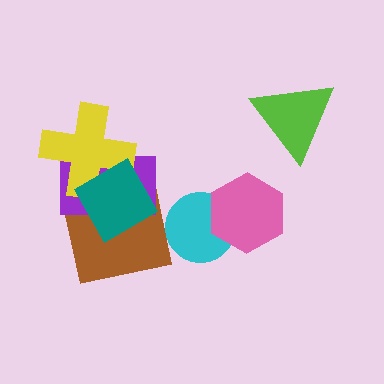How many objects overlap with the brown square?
3 objects overlap with the brown square.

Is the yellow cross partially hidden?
Yes, it is partially covered by another shape.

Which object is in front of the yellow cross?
The teal diamond is in front of the yellow cross.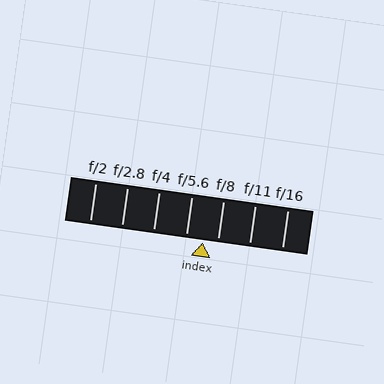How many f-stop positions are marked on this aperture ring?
There are 7 f-stop positions marked.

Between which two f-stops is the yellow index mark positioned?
The index mark is between f/5.6 and f/8.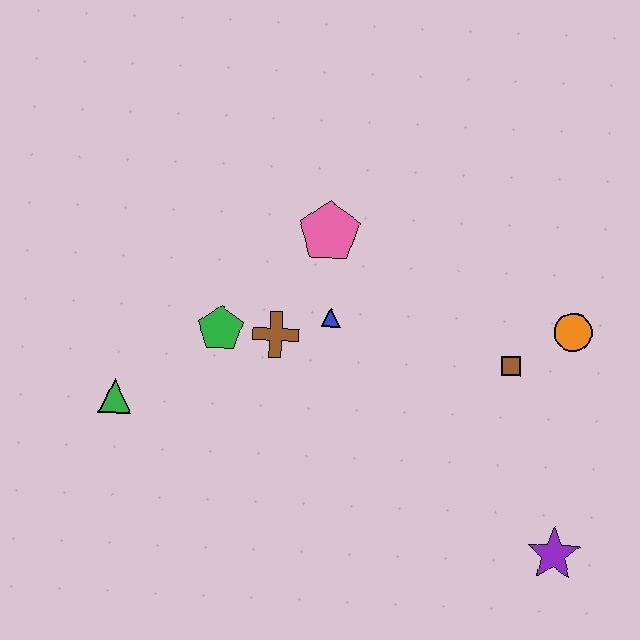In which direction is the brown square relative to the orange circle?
The brown square is to the left of the orange circle.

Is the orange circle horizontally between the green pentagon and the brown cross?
No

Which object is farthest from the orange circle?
The green triangle is farthest from the orange circle.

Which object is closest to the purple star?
The brown square is closest to the purple star.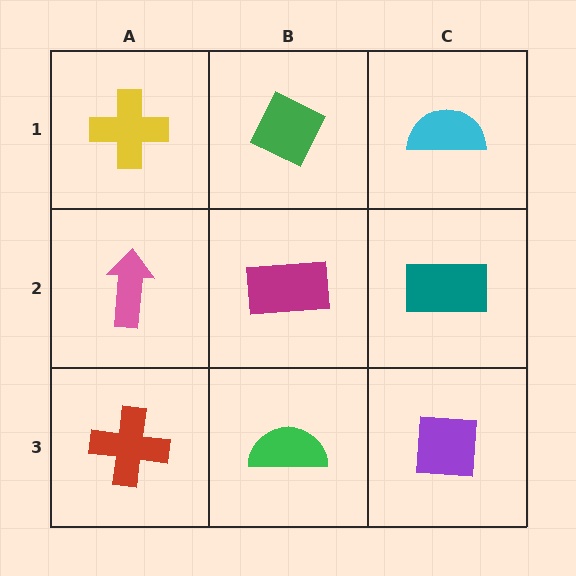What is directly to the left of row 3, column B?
A red cross.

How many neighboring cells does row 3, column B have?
3.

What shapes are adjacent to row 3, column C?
A teal rectangle (row 2, column C), a green semicircle (row 3, column B).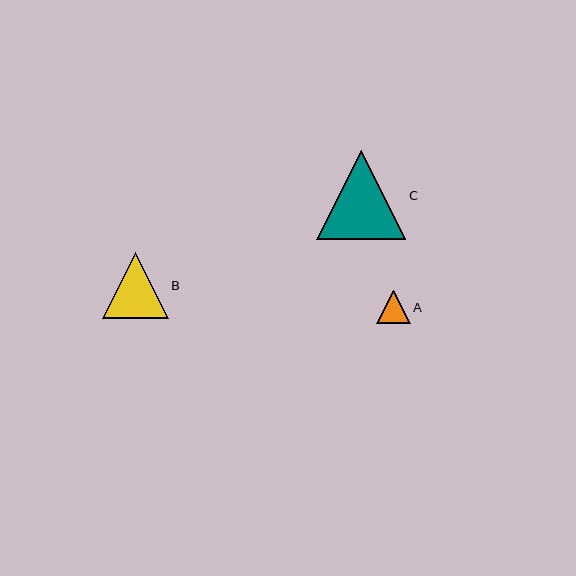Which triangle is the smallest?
Triangle A is the smallest with a size of approximately 34 pixels.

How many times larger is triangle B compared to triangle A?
Triangle B is approximately 1.9 times the size of triangle A.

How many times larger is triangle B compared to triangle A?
Triangle B is approximately 1.9 times the size of triangle A.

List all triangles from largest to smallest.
From largest to smallest: C, B, A.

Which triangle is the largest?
Triangle C is the largest with a size of approximately 89 pixels.